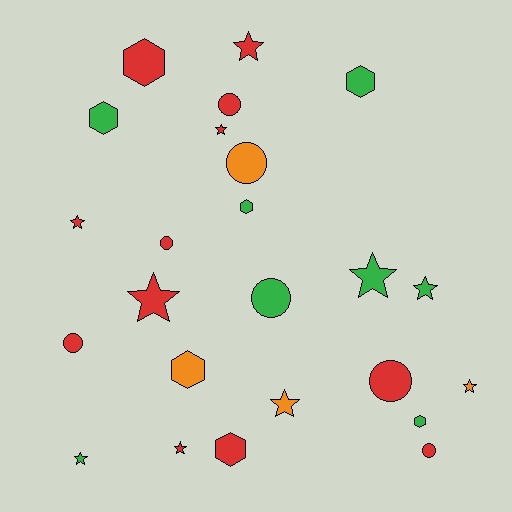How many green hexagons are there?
There are 4 green hexagons.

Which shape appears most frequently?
Star, with 10 objects.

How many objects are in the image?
There are 24 objects.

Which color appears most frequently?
Red, with 12 objects.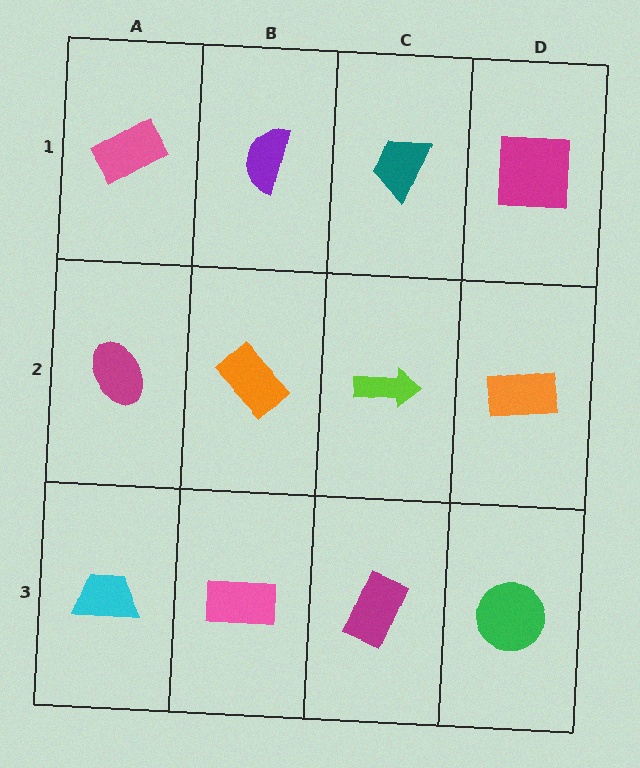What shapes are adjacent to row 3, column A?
A magenta ellipse (row 2, column A), a pink rectangle (row 3, column B).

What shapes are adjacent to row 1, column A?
A magenta ellipse (row 2, column A), a purple semicircle (row 1, column B).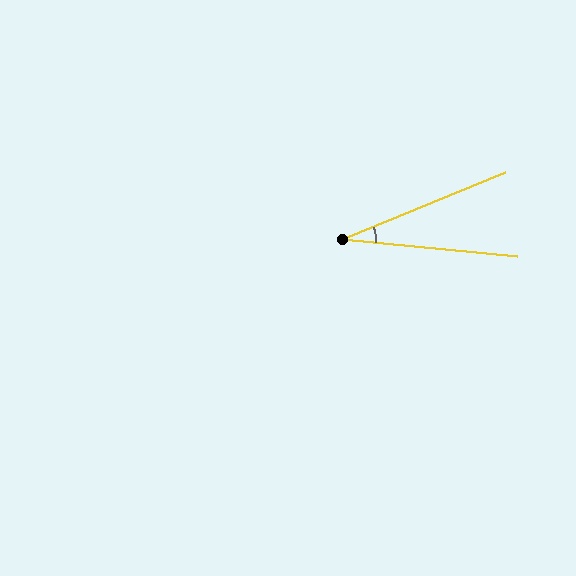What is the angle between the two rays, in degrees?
Approximately 28 degrees.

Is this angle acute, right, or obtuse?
It is acute.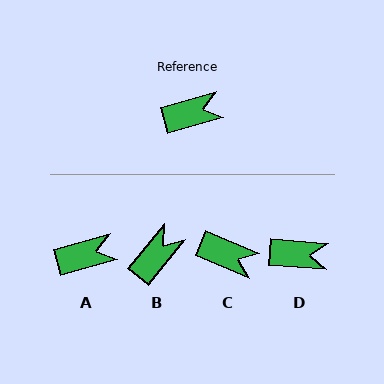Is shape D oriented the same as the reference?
No, it is off by about 21 degrees.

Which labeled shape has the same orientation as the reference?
A.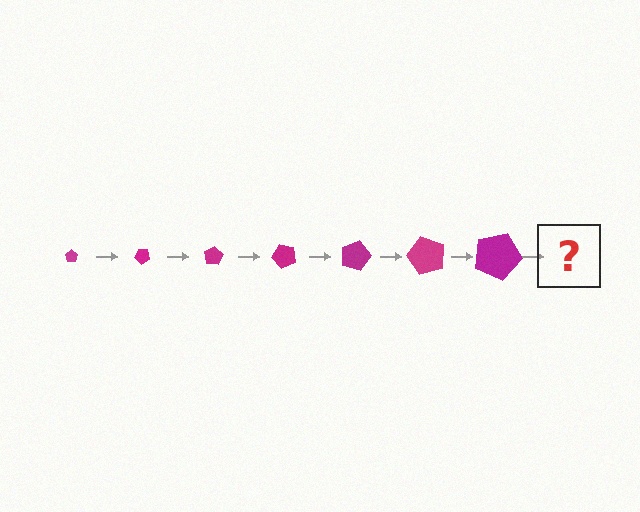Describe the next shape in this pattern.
It should be a pentagon, larger than the previous one and rotated 280 degrees from the start.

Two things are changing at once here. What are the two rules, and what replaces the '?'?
The two rules are that the pentagon grows larger each step and it rotates 40 degrees each step. The '?' should be a pentagon, larger than the previous one and rotated 280 degrees from the start.